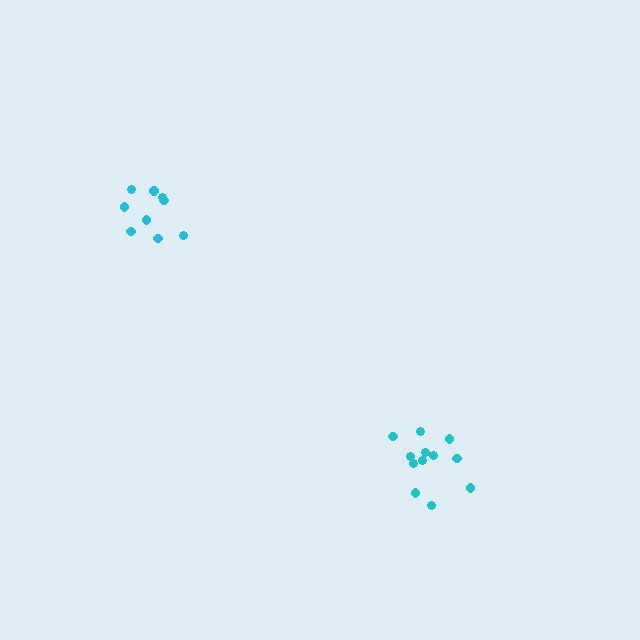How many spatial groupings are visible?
There are 2 spatial groupings.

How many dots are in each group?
Group 1: 9 dots, Group 2: 12 dots (21 total).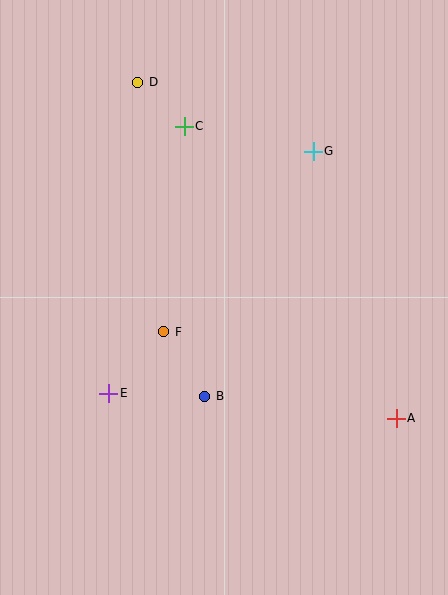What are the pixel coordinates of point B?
Point B is at (205, 396).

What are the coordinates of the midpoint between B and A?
The midpoint between B and A is at (301, 407).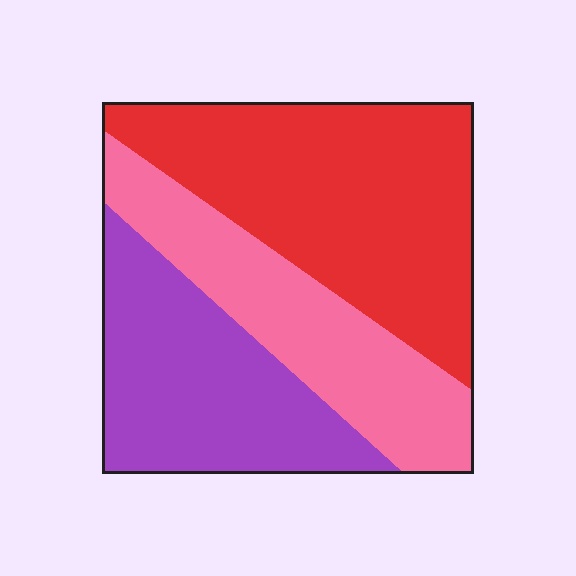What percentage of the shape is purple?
Purple covers about 30% of the shape.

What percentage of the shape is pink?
Pink takes up about one quarter (1/4) of the shape.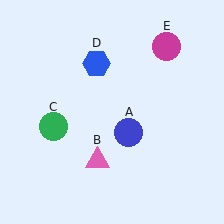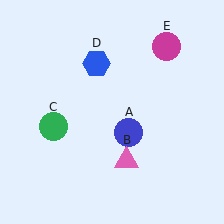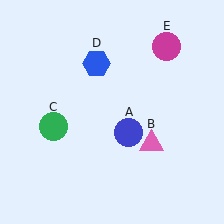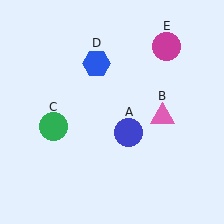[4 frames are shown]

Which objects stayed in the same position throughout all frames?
Blue circle (object A) and green circle (object C) and blue hexagon (object D) and magenta circle (object E) remained stationary.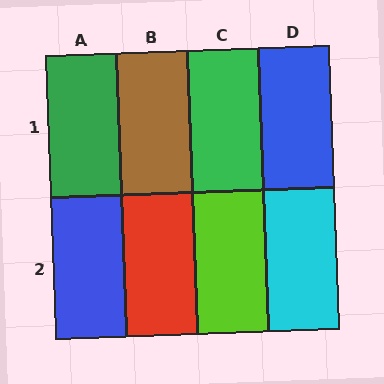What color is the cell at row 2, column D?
Cyan.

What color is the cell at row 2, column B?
Red.